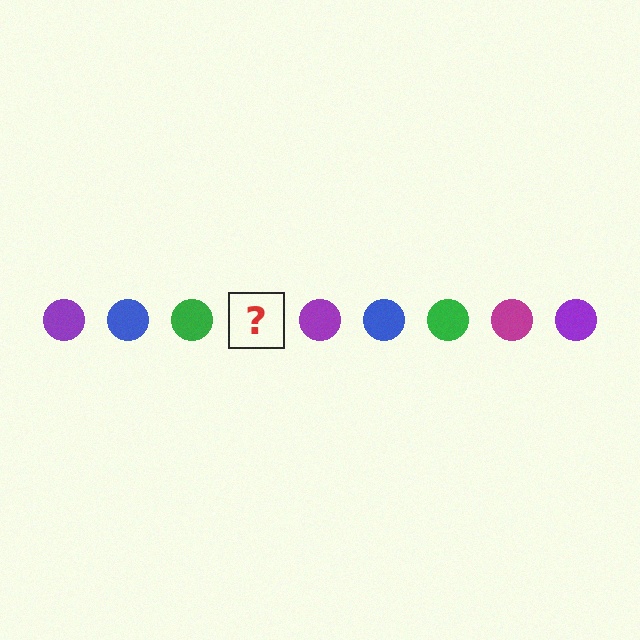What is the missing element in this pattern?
The missing element is a magenta circle.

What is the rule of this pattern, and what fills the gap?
The rule is that the pattern cycles through purple, blue, green, magenta circles. The gap should be filled with a magenta circle.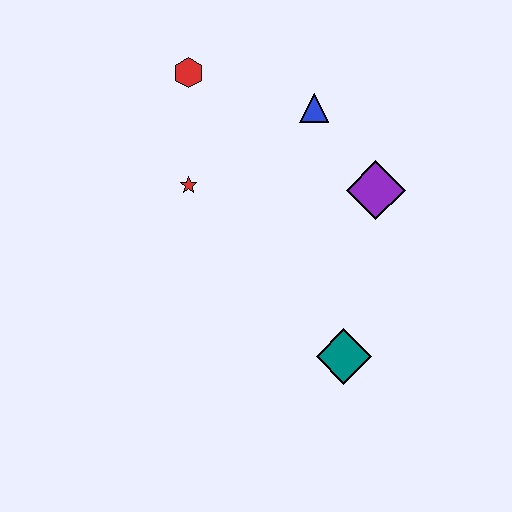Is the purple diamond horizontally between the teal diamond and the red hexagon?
No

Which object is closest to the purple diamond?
The blue triangle is closest to the purple diamond.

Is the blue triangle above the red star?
Yes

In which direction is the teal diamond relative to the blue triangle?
The teal diamond is below the blue triangle.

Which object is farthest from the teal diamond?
The red hexagon is farthest from the teal diamond.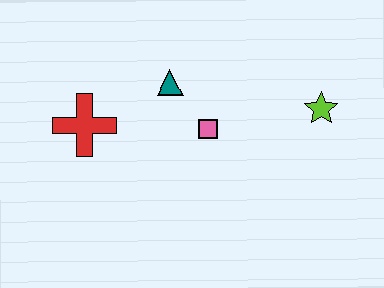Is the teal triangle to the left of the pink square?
Yes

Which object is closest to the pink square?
The teal triangle is closest to the pink square.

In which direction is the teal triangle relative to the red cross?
The teal triangle is to the right of the red cross.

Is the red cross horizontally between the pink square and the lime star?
No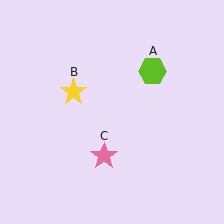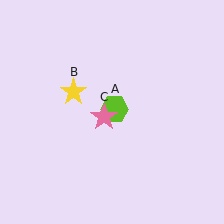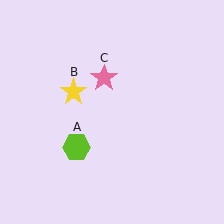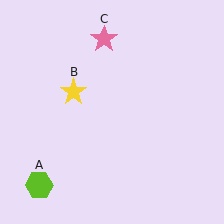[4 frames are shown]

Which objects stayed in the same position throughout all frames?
Yellow star (object B) remained stationary.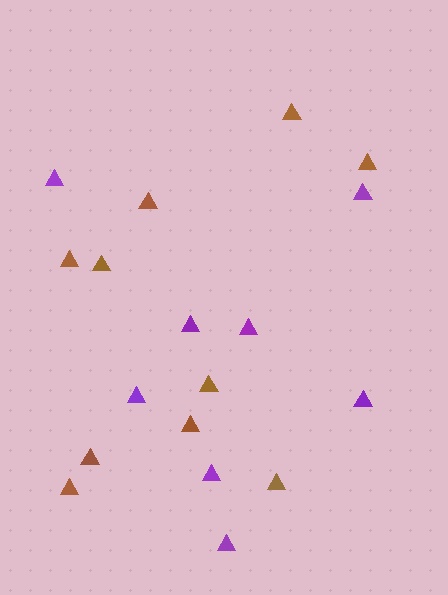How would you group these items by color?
There are 2 groups: one group of purple triangles (8) and one group of brown triangles (10).